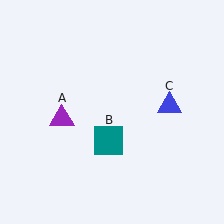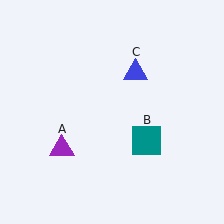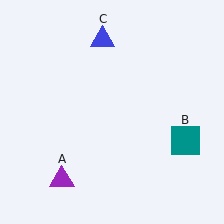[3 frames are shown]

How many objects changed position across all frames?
3 objects changed position: purple triangle (object A), teal square (object B), blue triangle (object C).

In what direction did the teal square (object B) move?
The teal square (object B) moved right.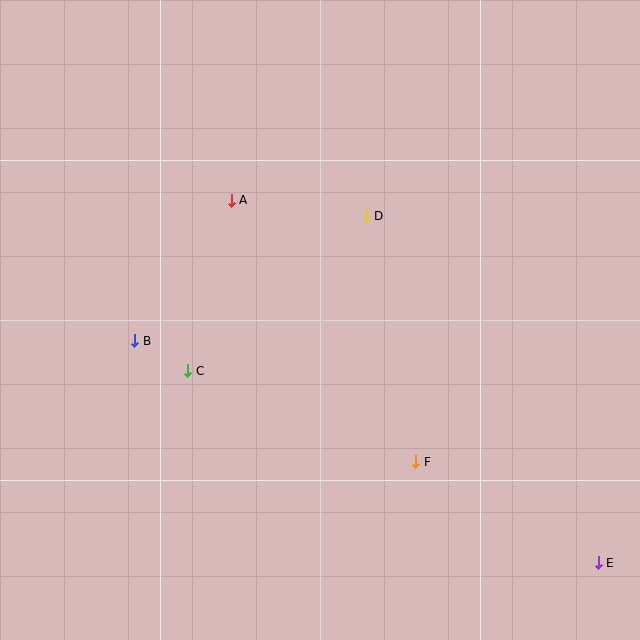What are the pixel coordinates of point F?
Point F is at (416, 462).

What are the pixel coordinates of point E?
Point E is at (598, 563).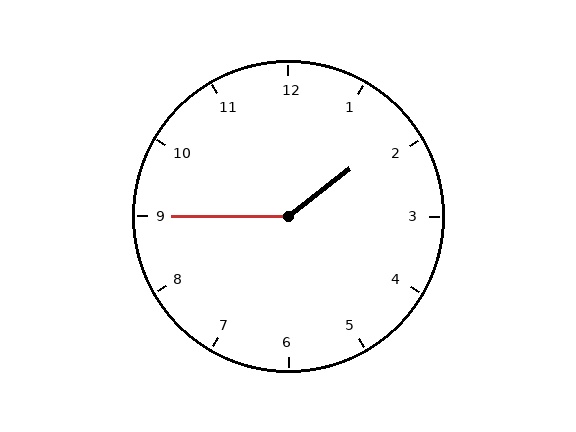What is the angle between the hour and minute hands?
Approximately 142 degrees.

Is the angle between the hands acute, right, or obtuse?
It is obtuse.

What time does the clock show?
1:45.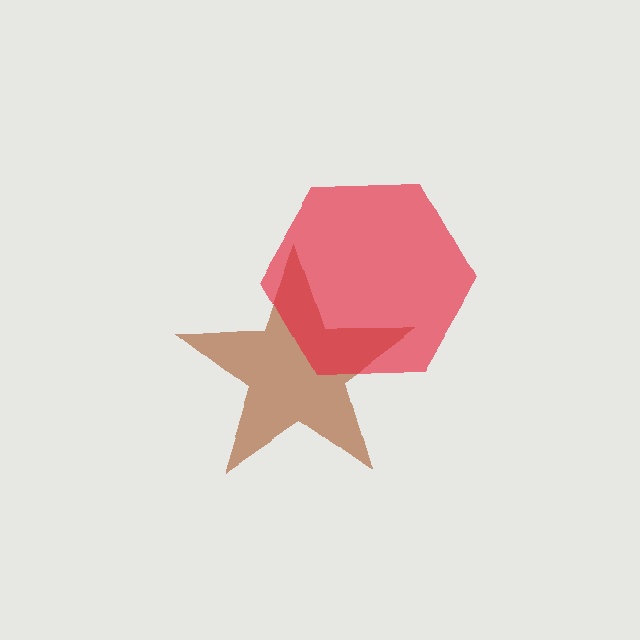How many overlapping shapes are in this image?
There are 2 overlapping shapes in the image.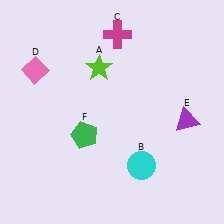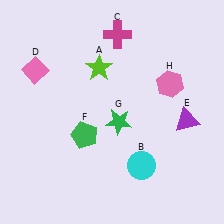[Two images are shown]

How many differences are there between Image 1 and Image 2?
There are 2 differences between the two images.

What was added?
A green star (G), a pink hexagon (H) were added in Image 2.